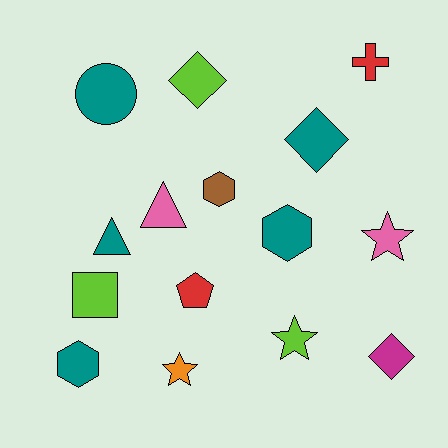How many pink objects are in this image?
There are 2 pink objects.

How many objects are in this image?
There are 15 objects.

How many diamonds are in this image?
There are 3 diamonds.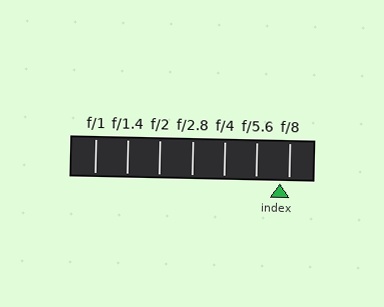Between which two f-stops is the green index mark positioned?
The index mark is between f/5.6 and f/8.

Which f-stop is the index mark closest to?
The index mark is closest to f/8.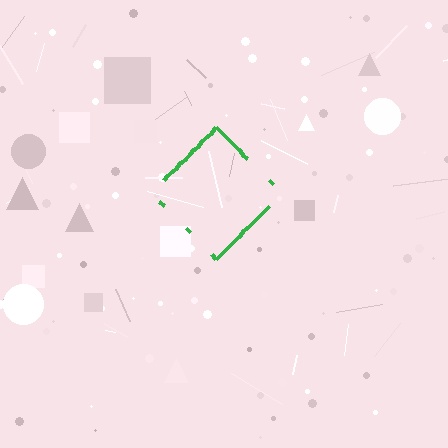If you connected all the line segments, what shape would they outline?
They would outline a diamond.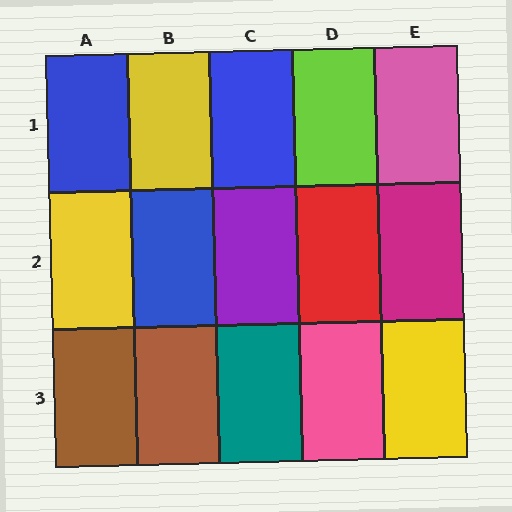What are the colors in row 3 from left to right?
Brown, brown, teal, pink, yellow.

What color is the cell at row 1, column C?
Blue.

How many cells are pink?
2 cells are pink.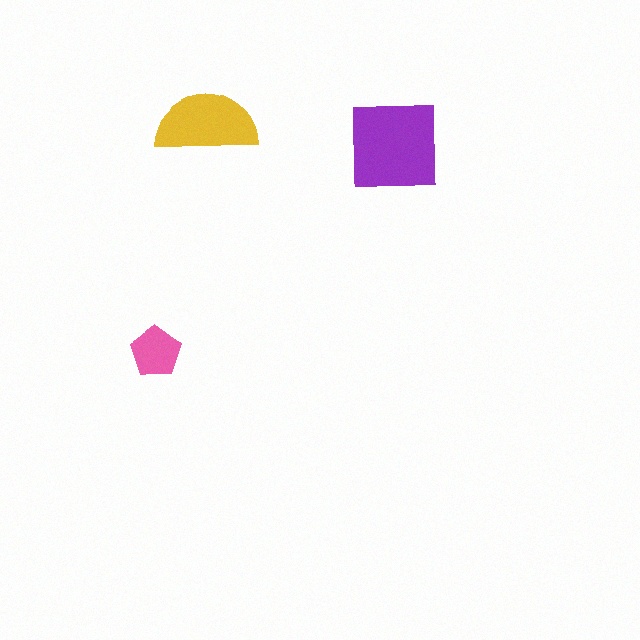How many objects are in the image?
There are 3 objects in the image.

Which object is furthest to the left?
The pink pentagon is leftmost.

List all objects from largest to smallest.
The purple square, the yellow semicircle, the pink pentagon.